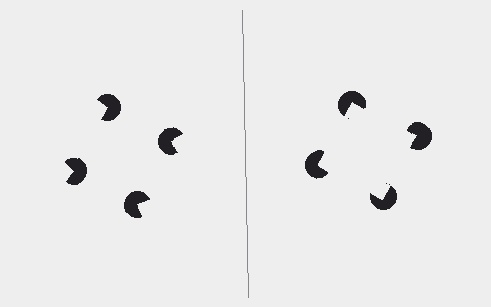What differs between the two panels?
The pac-man discs are positioned identically on both sides; only the wedge orientations differ. On the right they align to a square; on the left they are misaligned.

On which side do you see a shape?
An illusory square appears on the right side. On the left side the wedge cuts are rotated, so no coherent shape forms.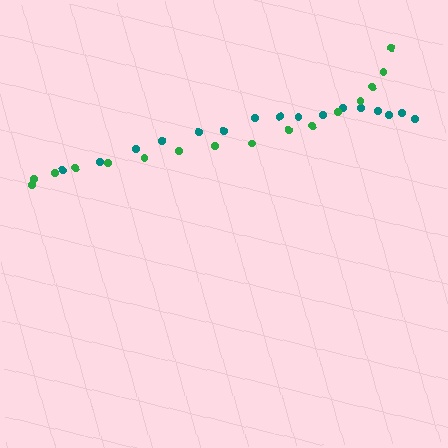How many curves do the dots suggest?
There are 2 distinct paths.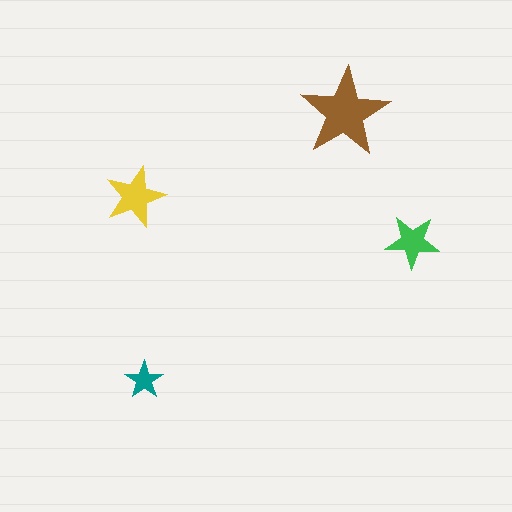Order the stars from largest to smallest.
the brown one, the yellow one, the green one, the teal one.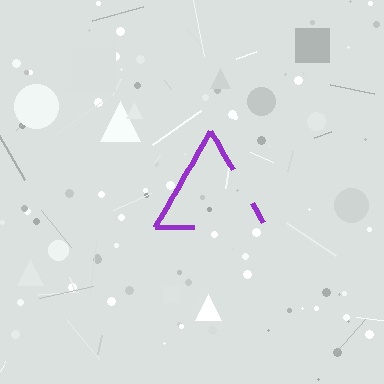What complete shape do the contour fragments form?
The contour fragments form a triangle.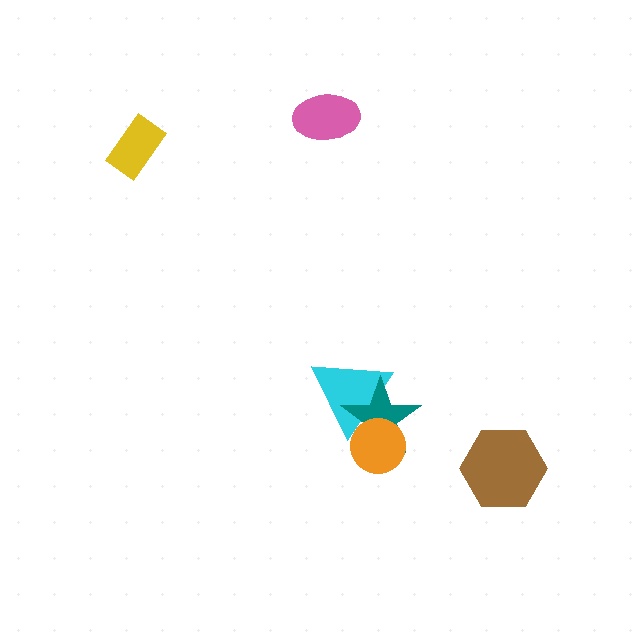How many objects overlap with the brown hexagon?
0 objects overlap with the brown hexagon.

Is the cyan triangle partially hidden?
Yes, it is partially covered by another shape.